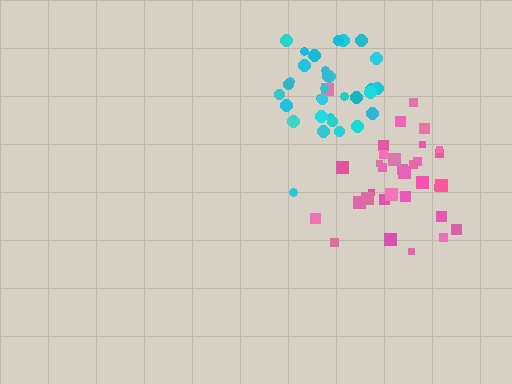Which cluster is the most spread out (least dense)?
Pink.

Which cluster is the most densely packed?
Cyan.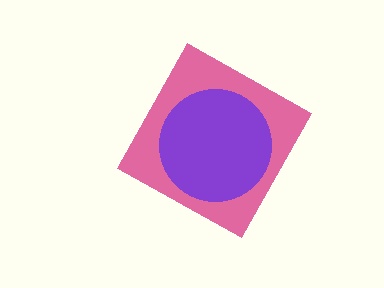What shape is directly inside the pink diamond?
The purple circle.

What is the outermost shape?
The pink diamond.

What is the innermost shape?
The purple circle.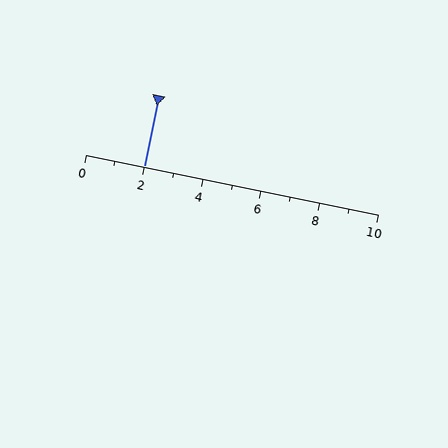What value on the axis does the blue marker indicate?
The marker indicates approximately 2.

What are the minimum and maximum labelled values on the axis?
The axis runs from 0 to 10.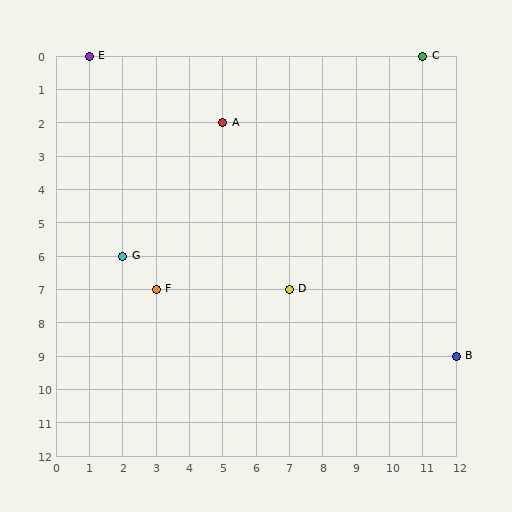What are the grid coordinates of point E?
Point E is at grid coordinates (1, 0).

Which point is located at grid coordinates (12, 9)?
Point B is at (12, 9).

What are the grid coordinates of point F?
Point F is at grid coordinates (3, 7).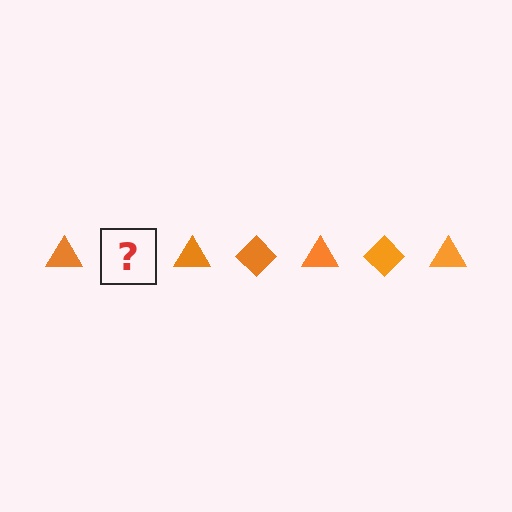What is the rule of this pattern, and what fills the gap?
The rule is that the pattern cycles through triangle, diamond shapes in orange. The gap should be filled with an orange diamond.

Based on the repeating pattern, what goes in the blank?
The blank should be an orange diamond.